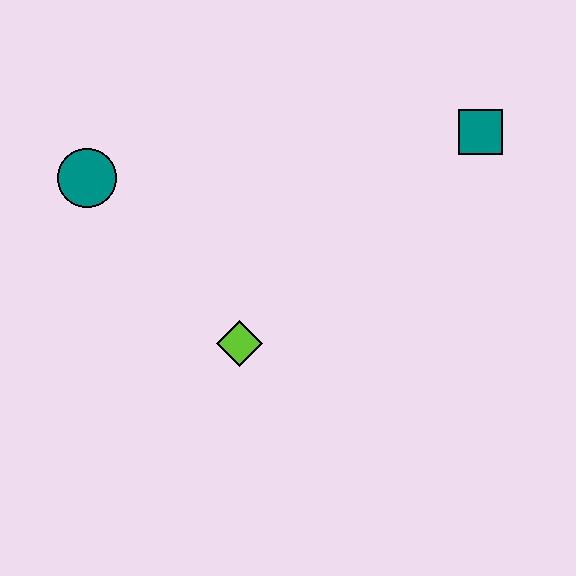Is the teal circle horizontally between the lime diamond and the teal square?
No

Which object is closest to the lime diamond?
The teal circle is closest to the lime diamond.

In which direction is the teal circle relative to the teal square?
The teal circle is to the left of the teal square.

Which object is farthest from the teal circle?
The teal square is farthest from the teal circle.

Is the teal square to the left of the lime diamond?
No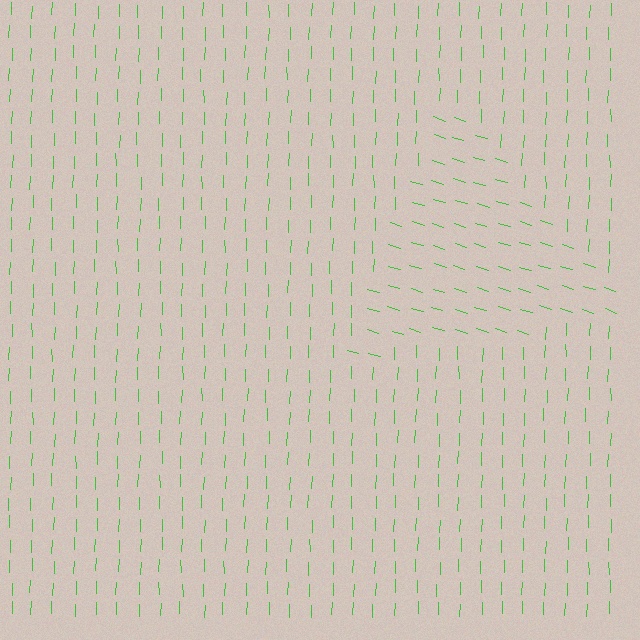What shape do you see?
I see a triangle.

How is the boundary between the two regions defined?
The boundary is defined purely by a change in line orientation (approximately 74 degrees difference). All lines are the same color and thickness.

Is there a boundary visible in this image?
Yes, there is a texture boundary formed by a change in line orientation.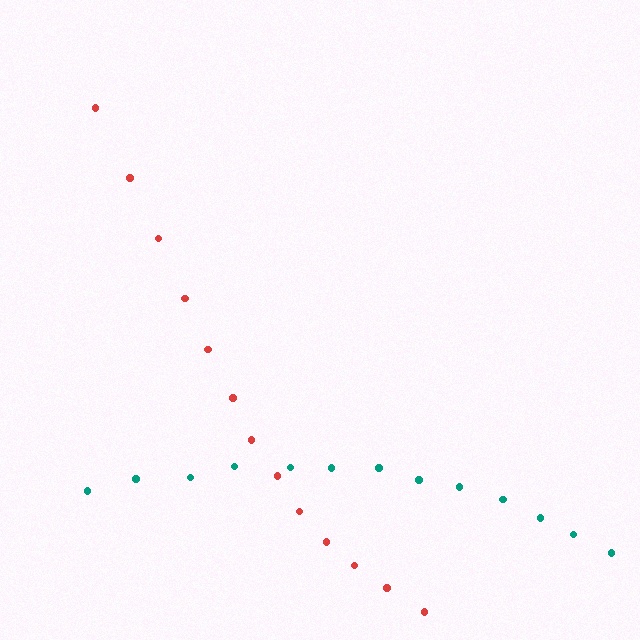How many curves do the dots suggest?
There are 2 distinct paths.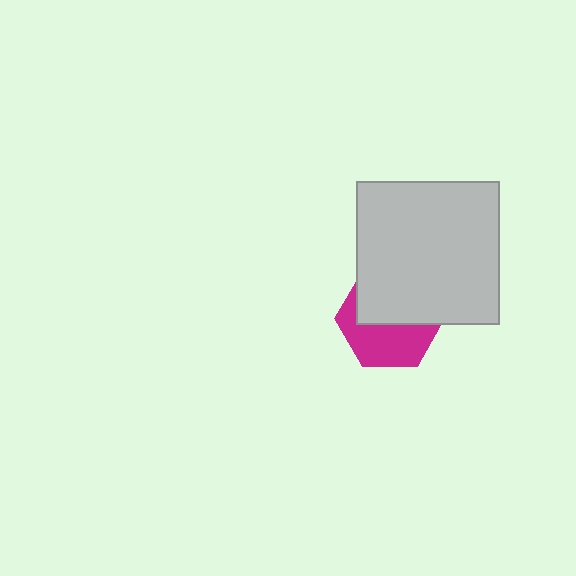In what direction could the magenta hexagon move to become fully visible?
The magenta hexagon could move down. That would shift it out from behind the light gray square entirely.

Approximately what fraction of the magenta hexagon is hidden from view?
Roughly 52% of the magenta hexagon is hidden behind the light gray square.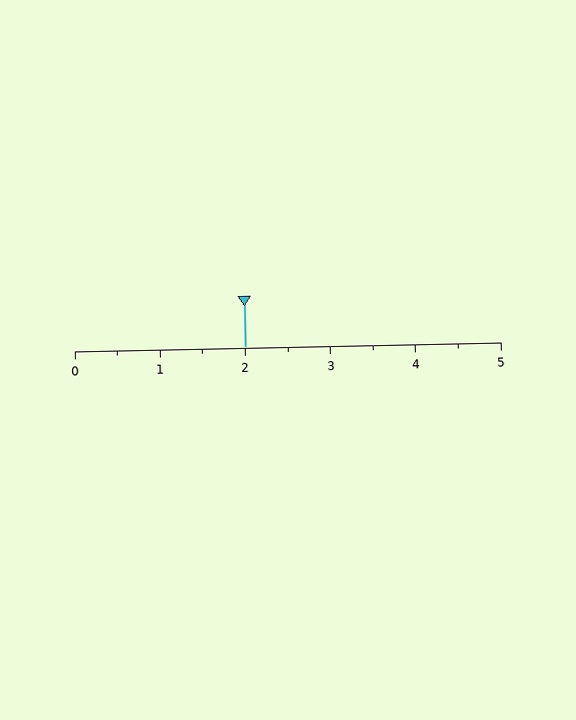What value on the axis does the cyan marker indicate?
The marker indicates approximately 2.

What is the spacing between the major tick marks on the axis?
The major ticks are spaced 1 apart.